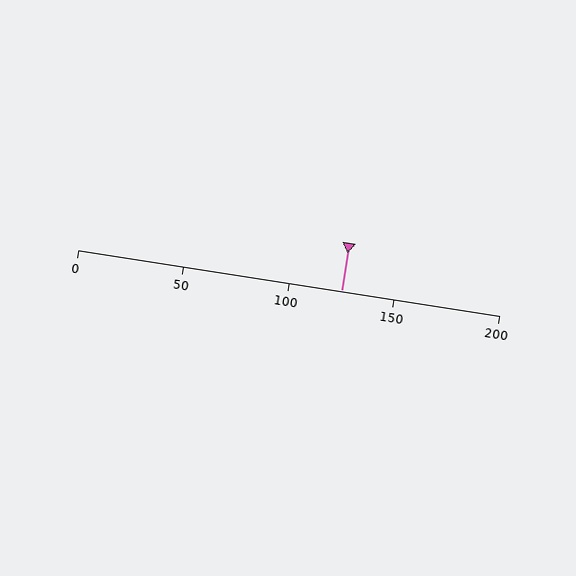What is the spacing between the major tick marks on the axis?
The major ticks are spaced 50 apart.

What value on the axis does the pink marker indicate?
The marker indicates approximately 125.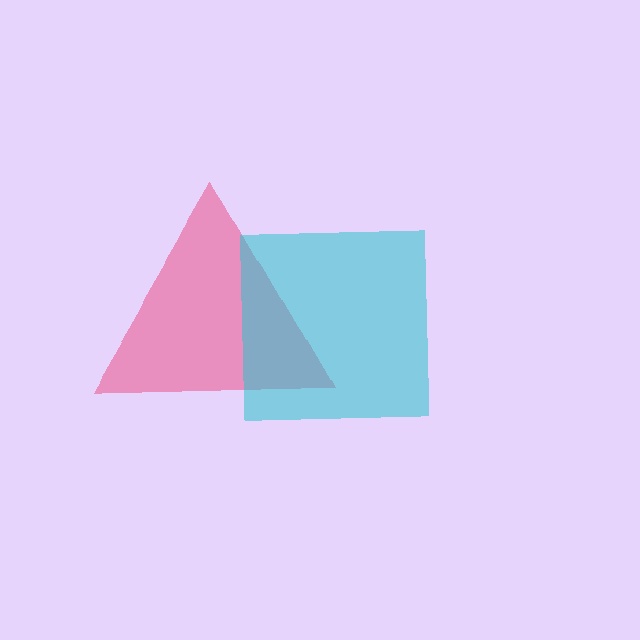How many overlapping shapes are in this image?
There are 2 overlapping shapes in the image.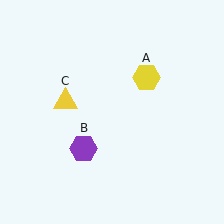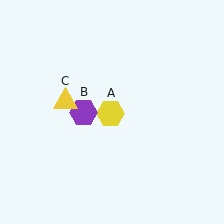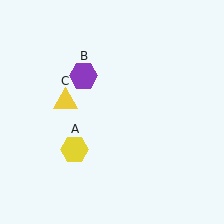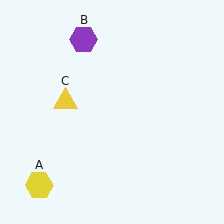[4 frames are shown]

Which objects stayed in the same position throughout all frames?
Yellow triangle (object C) remained stationary.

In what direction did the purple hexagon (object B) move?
The purple hexagon (object B) moved up.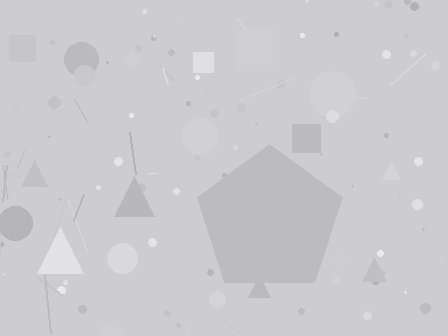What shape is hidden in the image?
A pentagon is hidden in the image.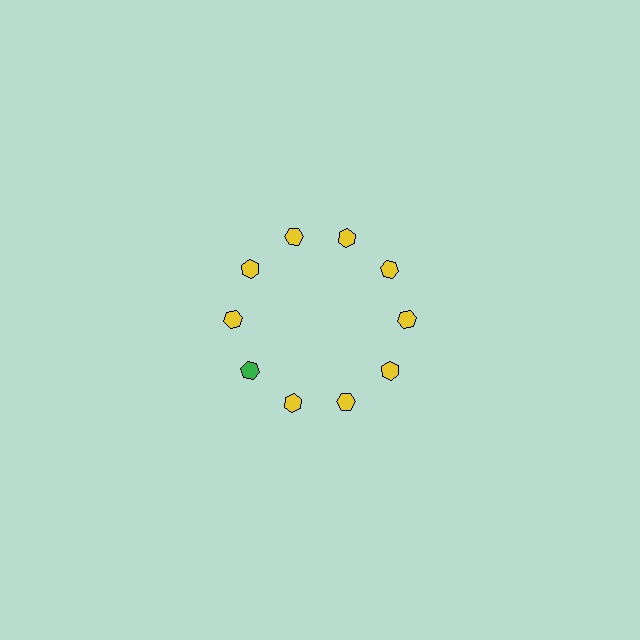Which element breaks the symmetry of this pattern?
The green hexagon at roughly the 8 o'clock position breaks the symmetry. All other shapes are yellow hexagons.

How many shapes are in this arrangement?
There are 10 shapes arranged in a ring pattern.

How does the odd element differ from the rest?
It has a different color: green instead of yellow.